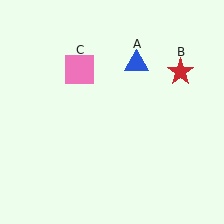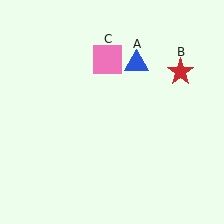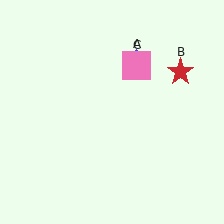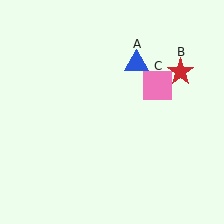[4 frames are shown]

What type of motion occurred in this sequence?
The pink square (object C) rotated clockwise around the center of the scene.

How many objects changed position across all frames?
1 object changed position: pink square (object C).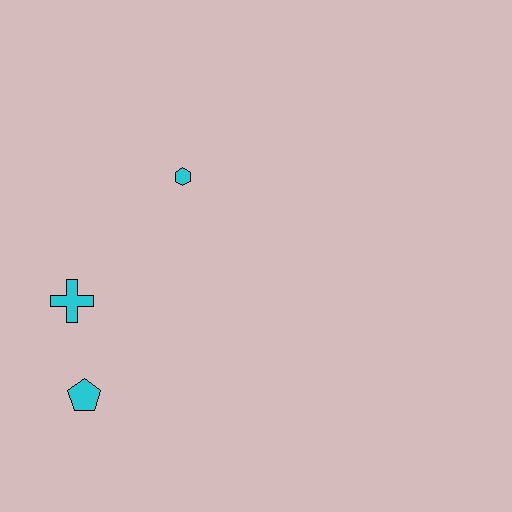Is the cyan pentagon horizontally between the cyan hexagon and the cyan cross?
Yes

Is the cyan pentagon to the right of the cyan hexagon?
No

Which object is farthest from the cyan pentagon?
The cyan hexagon is farthest from the cyan pentagon.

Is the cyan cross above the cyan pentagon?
Yes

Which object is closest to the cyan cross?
The cyan pentagon is closest to the cyan cross.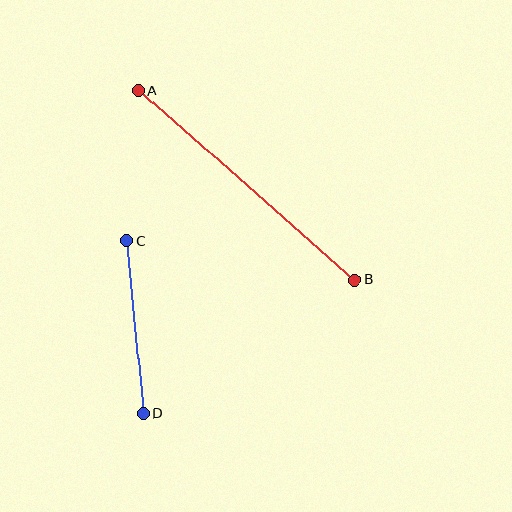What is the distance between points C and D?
The distance is approximately 173 pixels.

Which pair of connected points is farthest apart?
Points A and B are farthest apart.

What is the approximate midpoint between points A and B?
The midpoint is at approximately (247, 185) pixels.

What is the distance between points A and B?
The distance is approximately 288 pixels.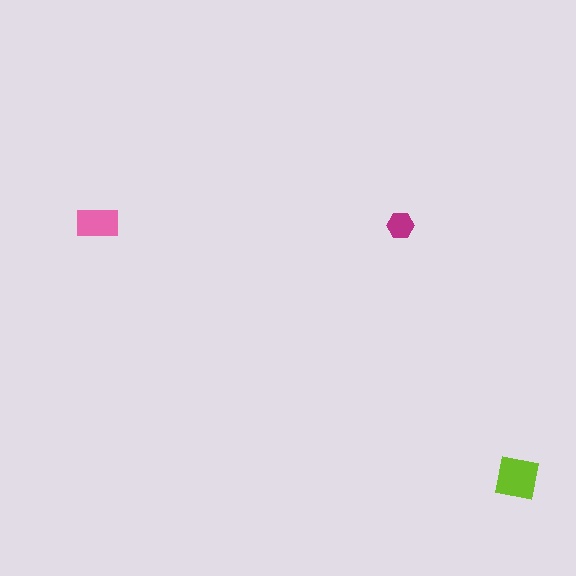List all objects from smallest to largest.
The magenta hexagon, the pink rectangle, the lime square.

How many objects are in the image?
There are 3 objects in the image.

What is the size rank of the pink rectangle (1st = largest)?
2nd.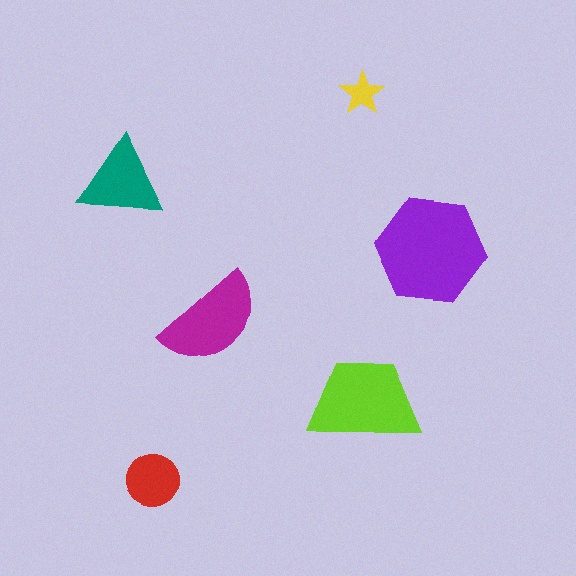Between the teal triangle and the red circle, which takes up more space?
The teal triangle.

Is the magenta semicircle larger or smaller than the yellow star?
Larger.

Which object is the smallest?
The yellow star.